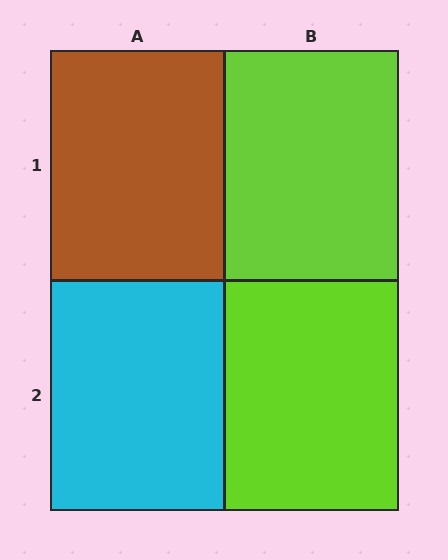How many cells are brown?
1 cell is brown.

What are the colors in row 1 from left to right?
Brown, lime.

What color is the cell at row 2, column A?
Cyan.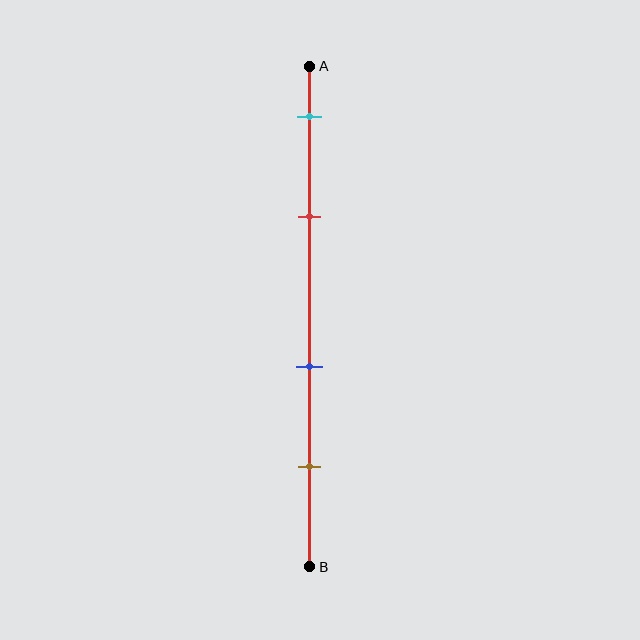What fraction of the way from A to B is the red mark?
The red mark is approximately 30% (0.3) of the way from A to B.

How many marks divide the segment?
There are 4 marks dividing the segment.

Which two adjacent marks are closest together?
The cyan and red marks are the closest adjacent pair.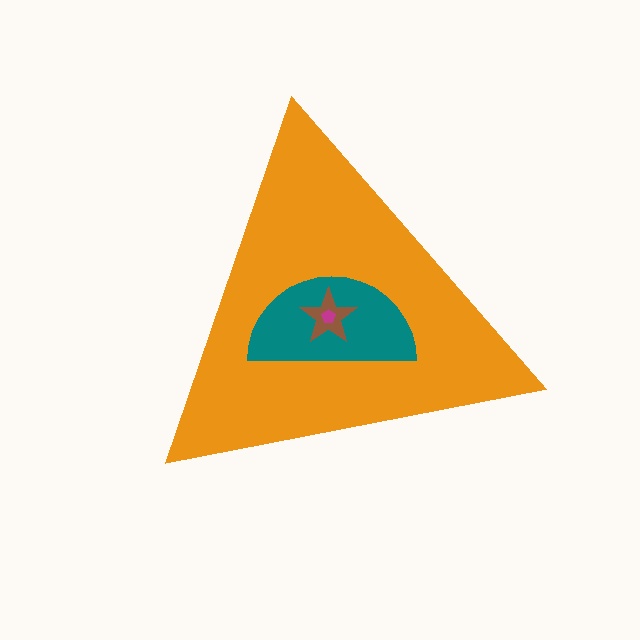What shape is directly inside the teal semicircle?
The brown star.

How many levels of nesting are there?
4.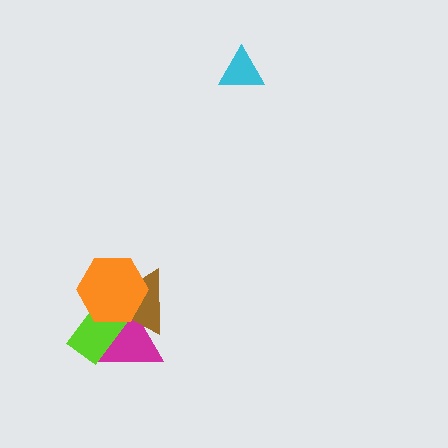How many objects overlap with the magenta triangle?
3 objects overlap with the magenta triangle.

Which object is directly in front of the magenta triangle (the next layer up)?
The lime rectangle is directly in front of the magenta triangle.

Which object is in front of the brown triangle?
The orange hexagon is in front of the brown triangle.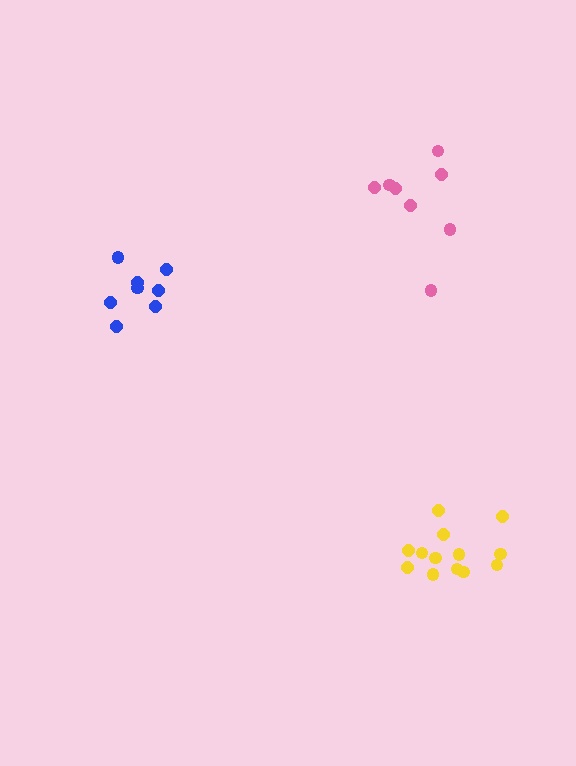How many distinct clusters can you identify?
There are 3 distinct clusters.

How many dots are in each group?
Group 1: 8 dots, Group 2: 8 dots, Group 3: 13 dots (29 total).